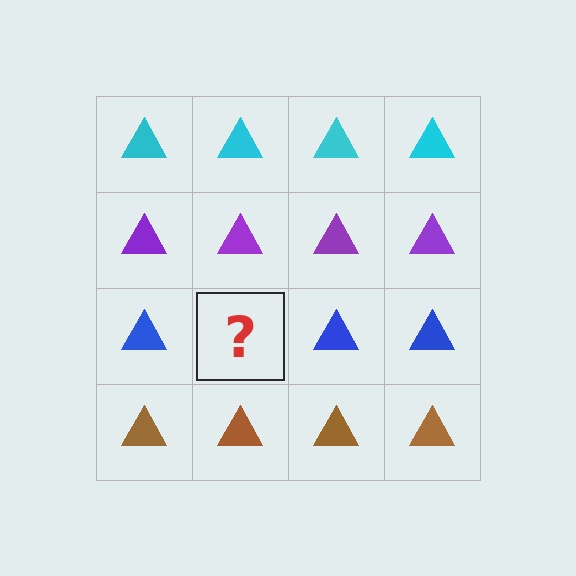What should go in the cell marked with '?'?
The missing cell should contain a blue triangle.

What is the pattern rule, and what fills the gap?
The rule is that each row has a consistent color. The gap should be filled with a blue triangle.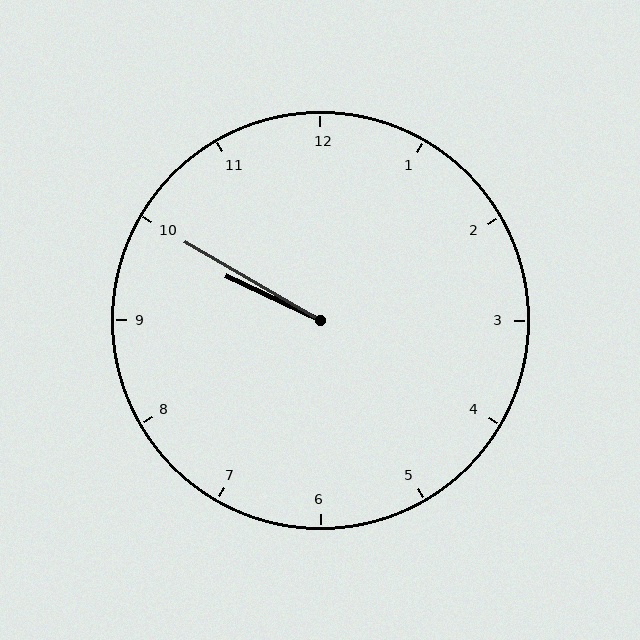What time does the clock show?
9:50.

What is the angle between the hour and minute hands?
Approximately 5 degrees.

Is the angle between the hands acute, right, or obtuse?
It is acute.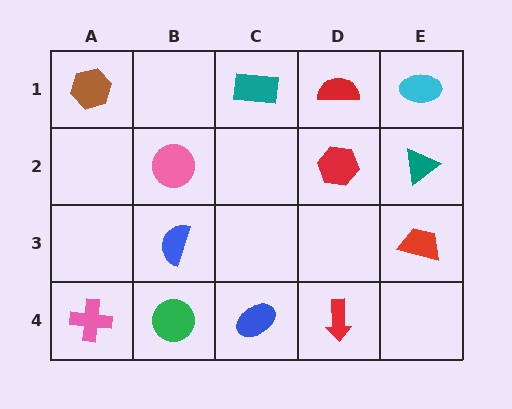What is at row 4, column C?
A blue ellipse.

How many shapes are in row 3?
2 shapes.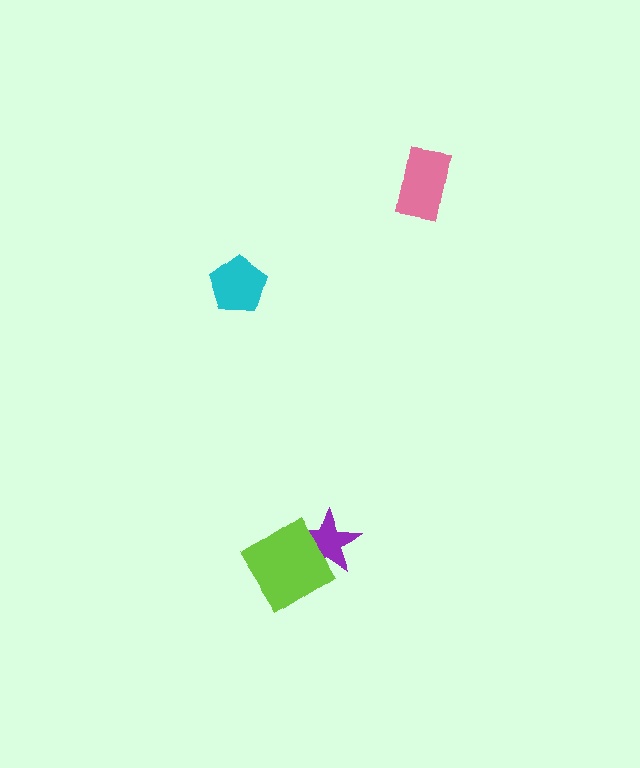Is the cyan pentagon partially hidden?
No, no other shape covers it.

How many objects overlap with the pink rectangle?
0 objects overlap with the pink rectangle.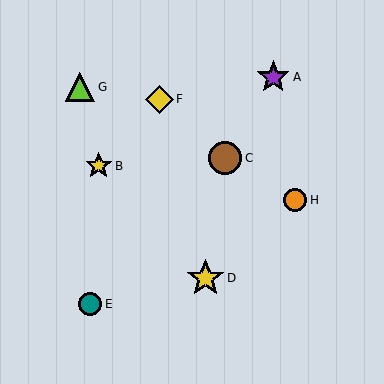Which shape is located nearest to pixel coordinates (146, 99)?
The yellow diamond (labeled F) at (159, 99) is nearest to that location.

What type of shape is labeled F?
Shape F is a yellow diamond.